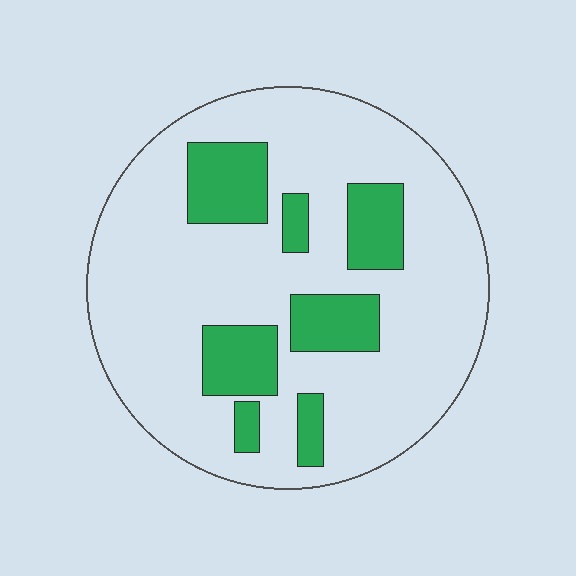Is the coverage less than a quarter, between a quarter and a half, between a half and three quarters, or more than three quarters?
Less than a quarter.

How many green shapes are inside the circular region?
7.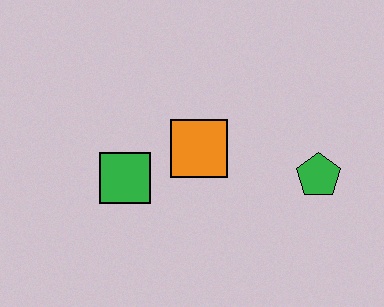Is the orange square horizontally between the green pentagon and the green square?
Yes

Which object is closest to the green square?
The orange square is closest to the green square.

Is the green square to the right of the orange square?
No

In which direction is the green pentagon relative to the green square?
The green pentagon is to the right of the green square.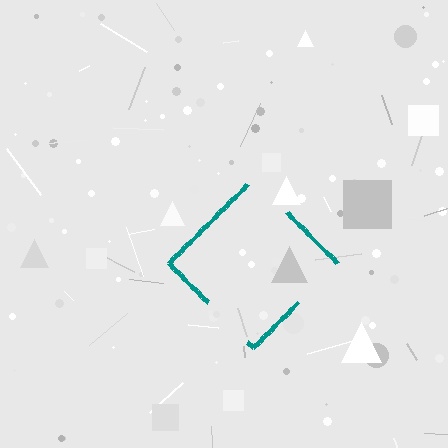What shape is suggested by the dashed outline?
The dashed outline suggests a diamond.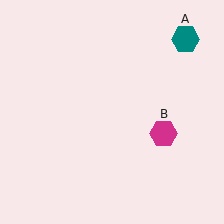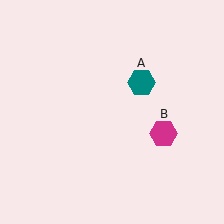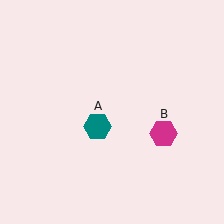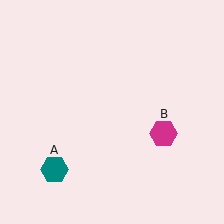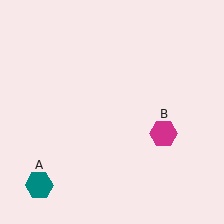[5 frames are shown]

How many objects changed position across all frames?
1 object changed position: teal hexagon (object A).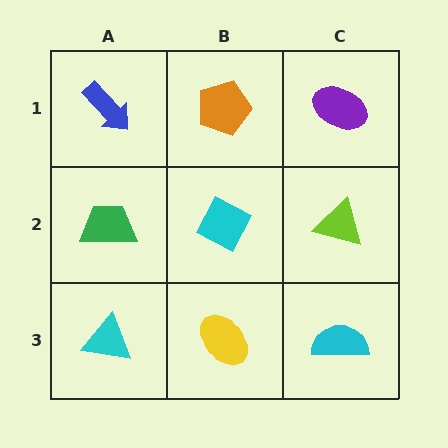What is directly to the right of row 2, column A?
A cyan diamond.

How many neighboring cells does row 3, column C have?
2.